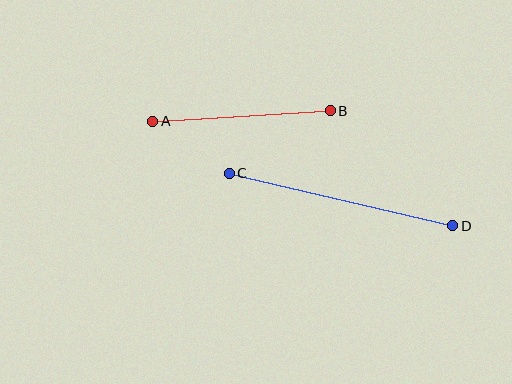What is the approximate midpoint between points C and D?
The midpoint is at approximately (341, 199) pixels.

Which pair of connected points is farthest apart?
Points C and D are farthest apart.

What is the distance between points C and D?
The distance is approximately 230 pixels.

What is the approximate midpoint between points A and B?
The midpoint is at approximately (241, 116) pixels.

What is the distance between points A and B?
The distance is approximately 178 pixels.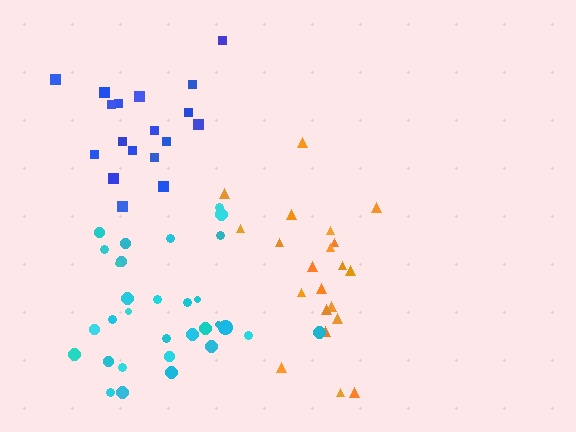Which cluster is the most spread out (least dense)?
Orange.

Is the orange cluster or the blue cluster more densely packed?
Blue.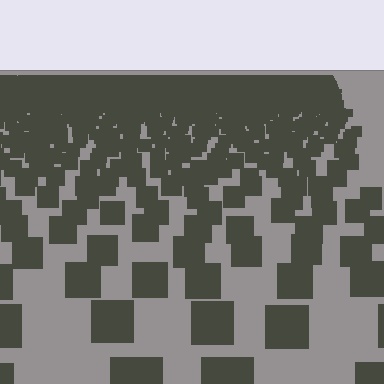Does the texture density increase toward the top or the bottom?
Density increases toward the top.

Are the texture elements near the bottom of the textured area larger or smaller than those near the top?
Larger. Near the bottom, elements are closer to the viewer and appear at a bigger on-screen size.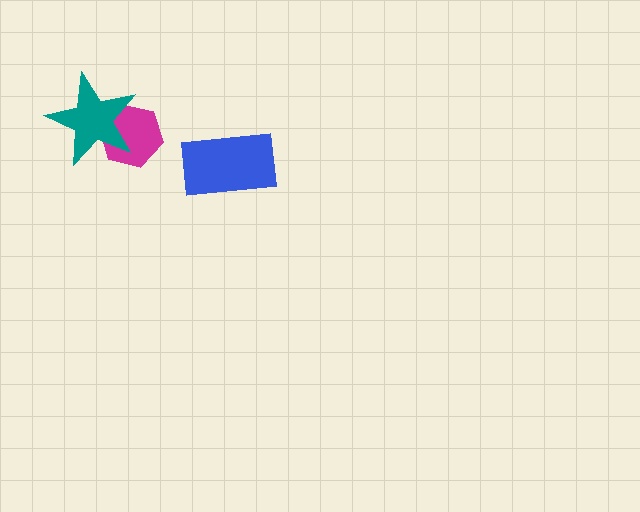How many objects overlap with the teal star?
1 object overlaps with the teal star.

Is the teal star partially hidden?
No, no other shape covers it.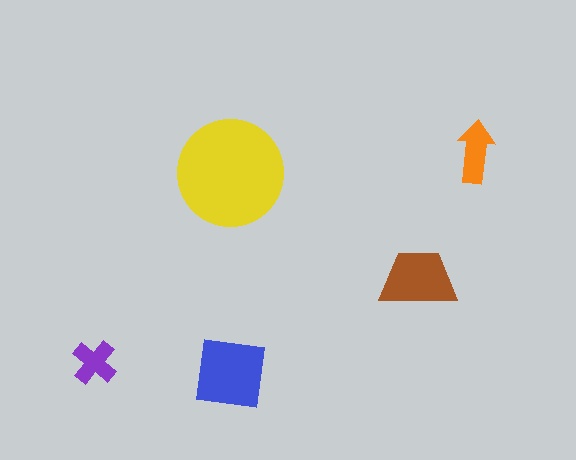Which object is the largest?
The yellow circle.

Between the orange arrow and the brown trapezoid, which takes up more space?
The brown trapezoid.